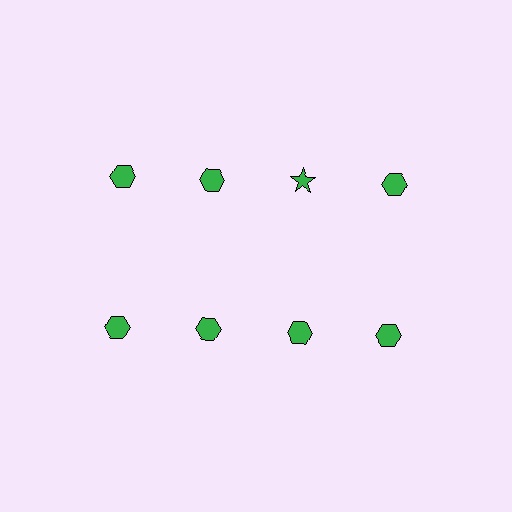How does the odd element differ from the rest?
It has a different shape: star instead of hexagon.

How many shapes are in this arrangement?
There are 8 shapes arranged in a grid pattern.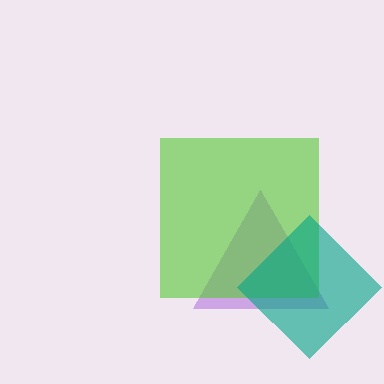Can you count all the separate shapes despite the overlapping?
Yes, there are 3 separate shapes.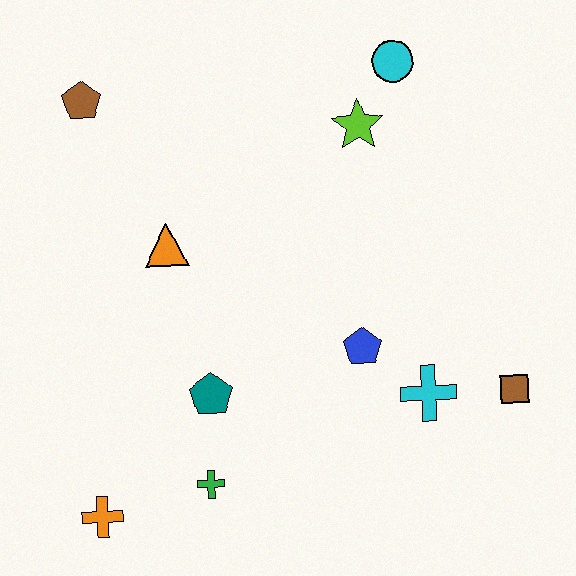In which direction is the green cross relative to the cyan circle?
The green cross is below the cyan circle.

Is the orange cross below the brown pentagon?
Yes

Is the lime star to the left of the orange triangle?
No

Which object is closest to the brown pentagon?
The orange triangle is closest to the brown pentagon.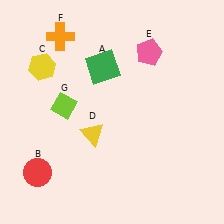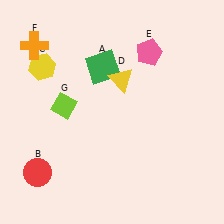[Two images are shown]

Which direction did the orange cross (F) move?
The orange cross (F) moved left.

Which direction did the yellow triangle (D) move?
The yellow triangle (D) moved up.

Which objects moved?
The objects that moved are: the yellow triangle (D), the orange cross (F).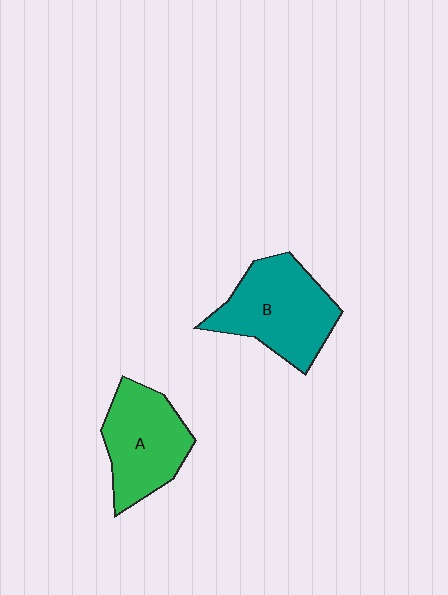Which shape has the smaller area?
Shape A (green).